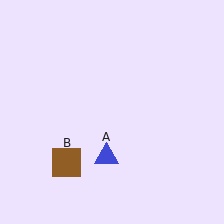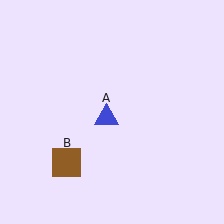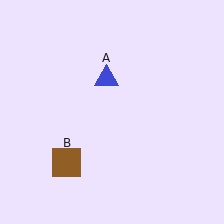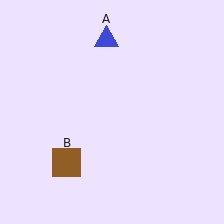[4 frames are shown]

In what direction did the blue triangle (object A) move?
The blue triangle (object A) moved up.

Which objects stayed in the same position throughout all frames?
Brown square (object B) remained stationary.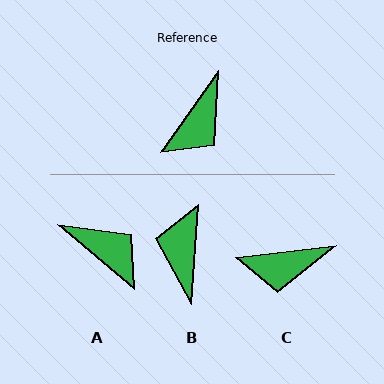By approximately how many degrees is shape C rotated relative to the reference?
Approximately 48 degrees clockwise.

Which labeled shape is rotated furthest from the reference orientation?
B, about 149 degrees away.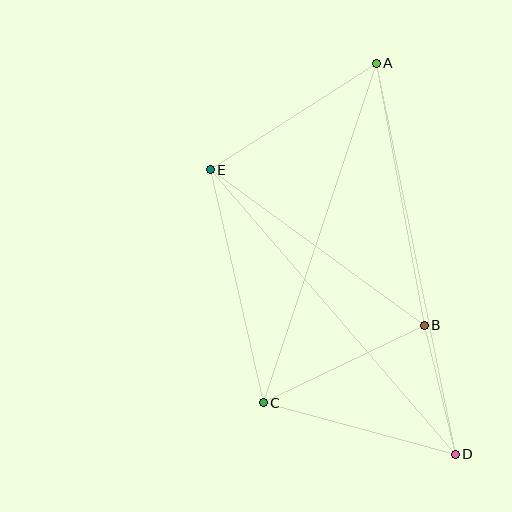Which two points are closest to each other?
Points B and D are closest to each other.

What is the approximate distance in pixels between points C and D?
The distance between C and D is approximately 199 pixels.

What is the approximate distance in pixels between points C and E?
The distance between C and E is approximately 239 pixels.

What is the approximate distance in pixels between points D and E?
The distance between D and E is approximately 376 pixels.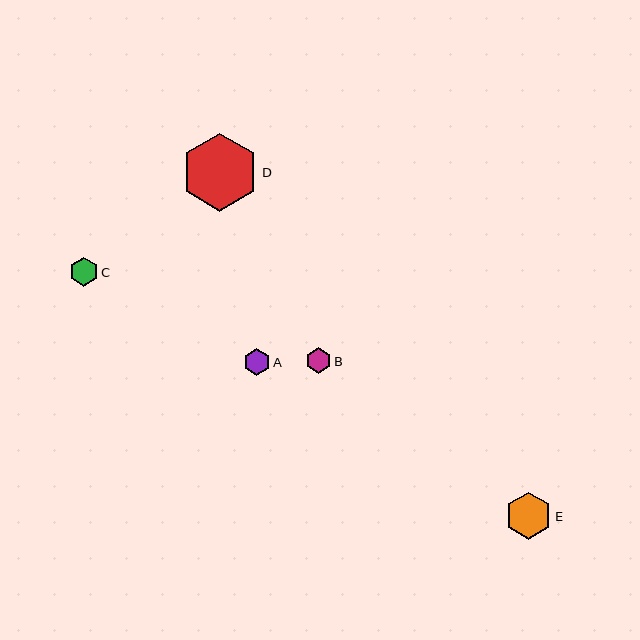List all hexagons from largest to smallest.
From largest to smallest: D, E, C, A, B.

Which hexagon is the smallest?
Hexagon B is the smallest with a size of approximately 25 pixels.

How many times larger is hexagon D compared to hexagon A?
Hexagon D is approximately 2.9 times the size of hexagon A.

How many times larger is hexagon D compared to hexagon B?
Hexagon D is approximately 3.1 times the size of hexagon B.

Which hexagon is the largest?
Hexagon D is the largest with a size of approximately 78 pixels.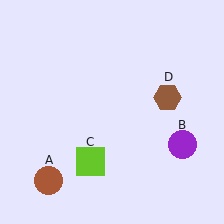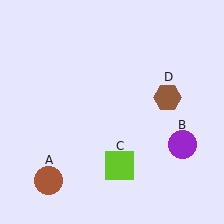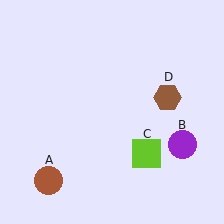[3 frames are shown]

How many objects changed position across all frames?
1 object changed position: lime square (object C).